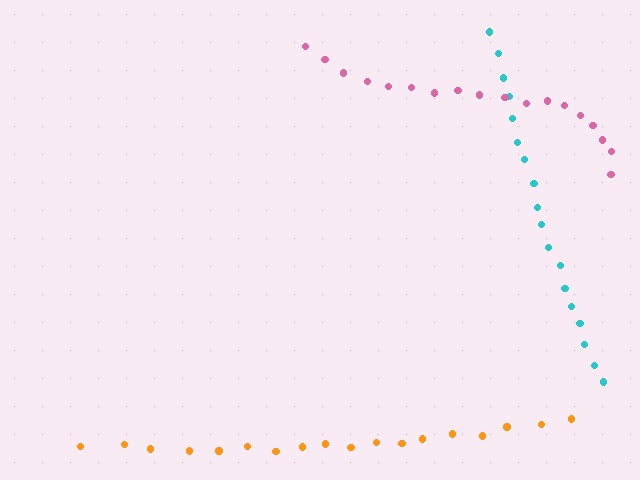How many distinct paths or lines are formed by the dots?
There are 3 distinct paths.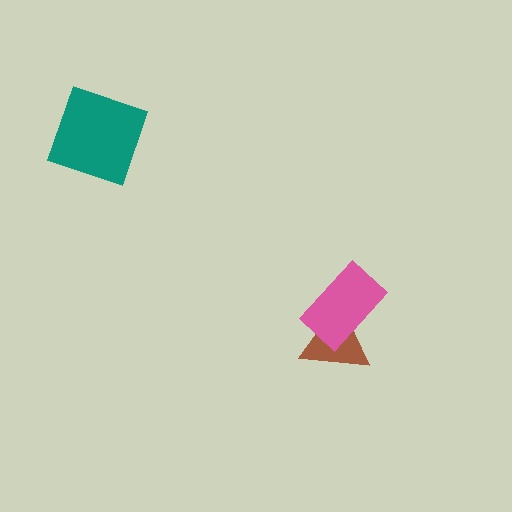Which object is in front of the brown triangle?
The pink rectangle is in front of the brown triangle.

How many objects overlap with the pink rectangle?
1 object overlaps with the pink rectangle.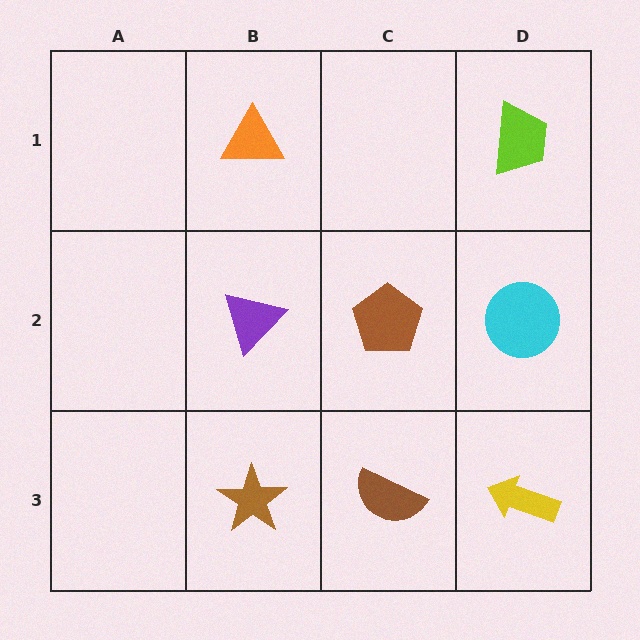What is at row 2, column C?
A brown pentagon.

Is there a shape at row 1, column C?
No, that cell is empty.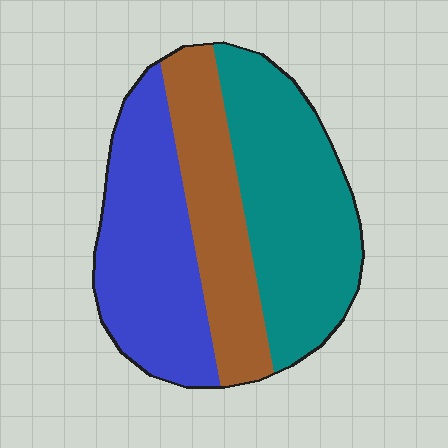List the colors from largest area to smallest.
From largest to smallest: teal, blue, brown.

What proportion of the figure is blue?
Blue covers 35% of the figure.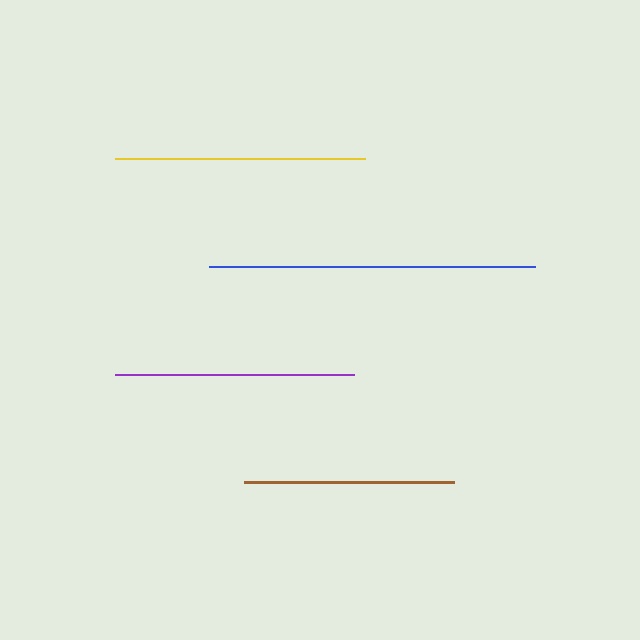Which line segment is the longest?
The blue line is the longest at approximately 325 pixels.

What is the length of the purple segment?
The purple segment is approximately 239 pixels long.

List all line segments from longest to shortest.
From longest to shortest: blue, yellow, purple, brown.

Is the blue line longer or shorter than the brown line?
The blue line is longer than the brown line.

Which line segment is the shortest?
The brown line is the shortest at approximately 210 pixels.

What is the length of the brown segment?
The brown segment is approximately 210 pixels long.